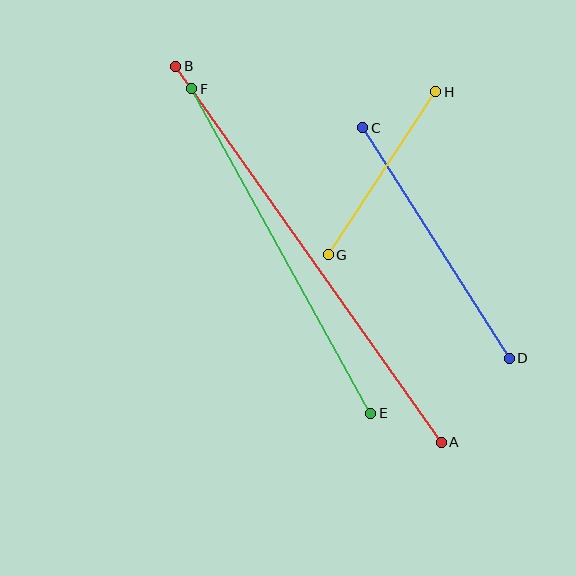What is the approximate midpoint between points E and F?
The midpoint is at approximately (281, 251) pixels.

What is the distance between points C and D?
The distance is approximately 273 pixels.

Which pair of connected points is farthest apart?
Points A and B are farthest apart.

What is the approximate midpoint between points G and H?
The midpoint is at approximately (382, 173) pixels.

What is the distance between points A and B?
The distance is approximately 461 pixels.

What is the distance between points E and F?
The distance is approximately 370 pixels.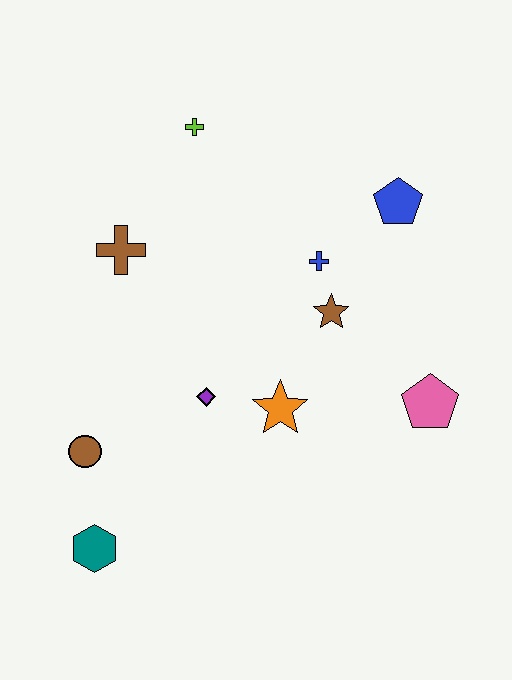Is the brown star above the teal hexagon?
Yes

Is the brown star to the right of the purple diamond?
Yes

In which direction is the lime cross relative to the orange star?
The lime cross is above the orange star.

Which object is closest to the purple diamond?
The orange star is closest to the purple diamond.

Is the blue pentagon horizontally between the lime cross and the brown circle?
No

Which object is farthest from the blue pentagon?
The teal hexagon is farthest from the blue pentagon.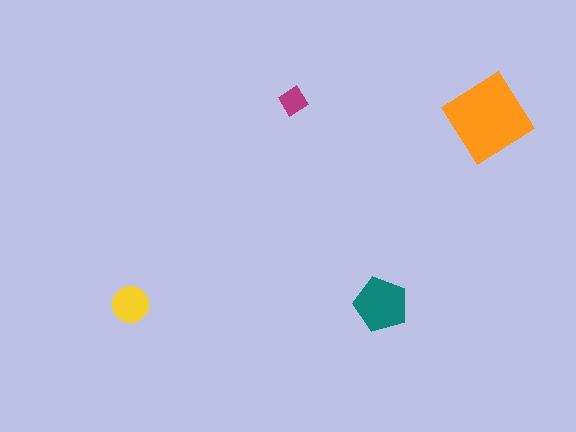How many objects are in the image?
There are 4 objects in the image.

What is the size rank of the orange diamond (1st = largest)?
1st.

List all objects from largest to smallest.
The orange diamond, the teal pentagon, the yellow circle, the magenta diamond.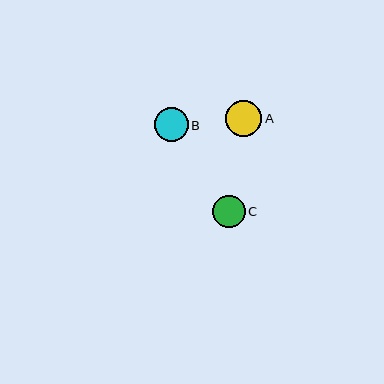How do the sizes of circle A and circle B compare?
Circle A and circle B are approximately the same size.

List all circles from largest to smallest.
From largest to smallest: A, B, C.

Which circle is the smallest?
Circle C is the smallest with a size of approximately 33 pixels.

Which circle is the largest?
Circle A is the largest with a size of approximately 36 pixels.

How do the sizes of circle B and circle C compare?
Circle B and circle C are approximately the same size.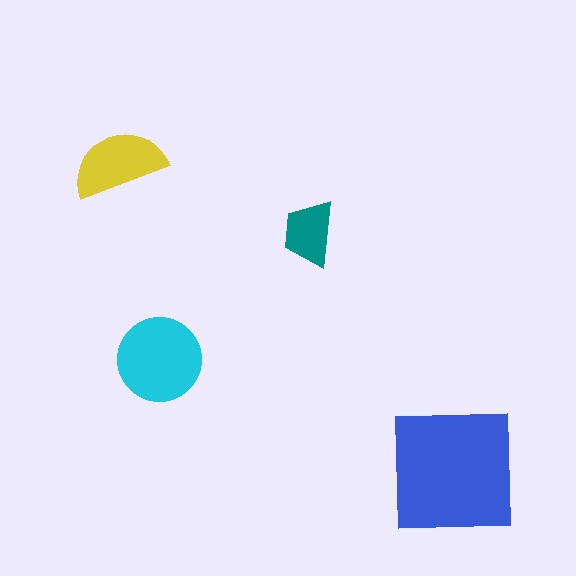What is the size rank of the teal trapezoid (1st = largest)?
4th.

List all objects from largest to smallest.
The blue square, the cyan circle, the yellow semicircle, the teal trapezoid.